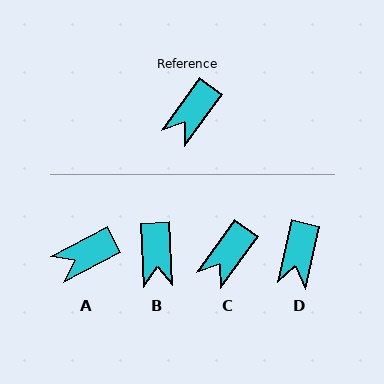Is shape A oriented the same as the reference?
No, it is off by about 27 degrees.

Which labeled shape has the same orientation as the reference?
C.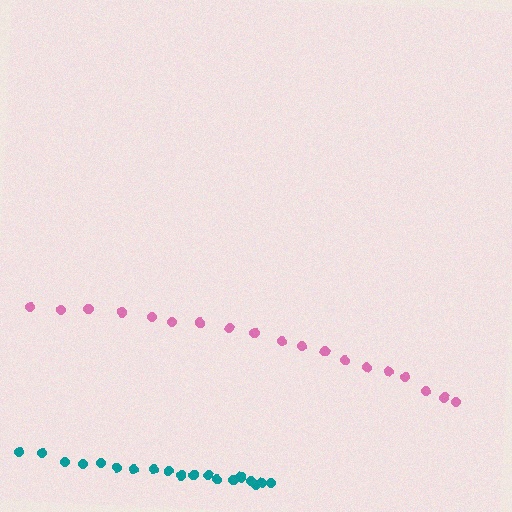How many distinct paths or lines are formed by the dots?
There are 2 distinct paths.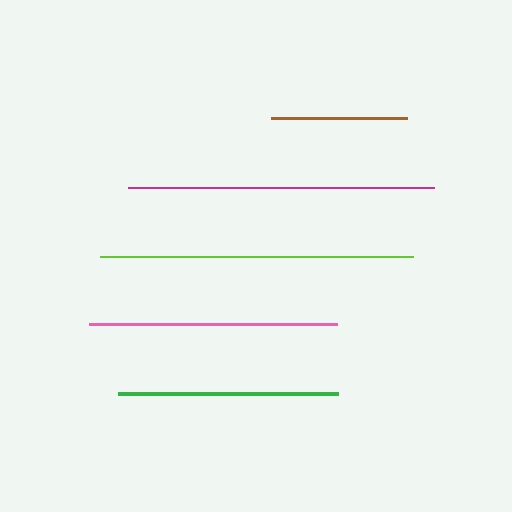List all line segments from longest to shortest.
From longest to shortest: lime, magenta, pink, green, brown.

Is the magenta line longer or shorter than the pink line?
The magenta line is longer than the pink line.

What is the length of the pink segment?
The pink segment is approximately 248 pixels long.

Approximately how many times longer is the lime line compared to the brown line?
The lime line is approximately 2.3 times the length of the brown line.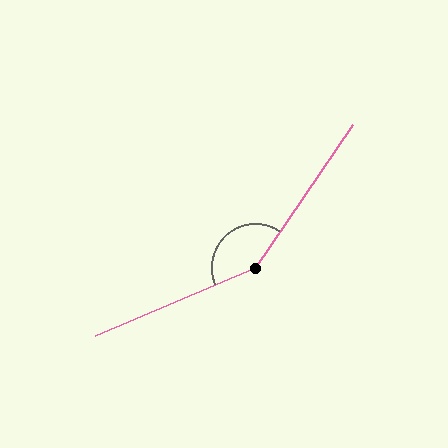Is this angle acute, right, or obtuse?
It is obtuse.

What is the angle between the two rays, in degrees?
Approximately 148 degrees.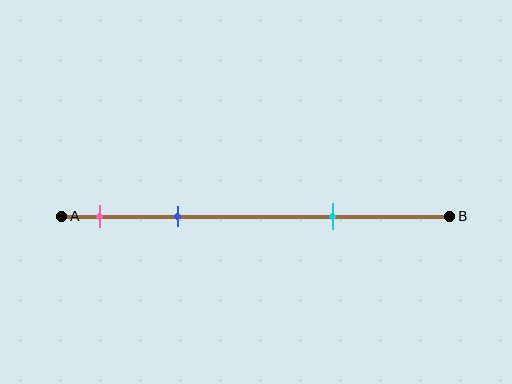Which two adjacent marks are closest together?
The pink and blue marks are the closest adjacent pair.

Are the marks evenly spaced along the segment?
No, the marks are not evenly spaced.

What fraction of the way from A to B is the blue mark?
The blue mark is approximately 30% (0.3) of the way from A to B.